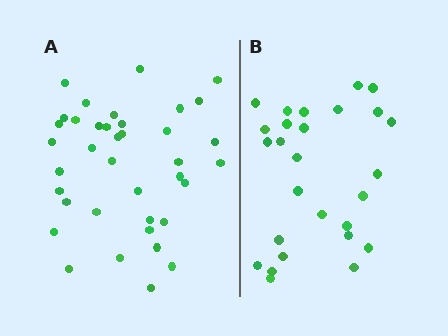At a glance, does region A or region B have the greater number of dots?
Region A (the left region) has more dots.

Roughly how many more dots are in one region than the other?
Region A has roughly 12 or so more dots than region B.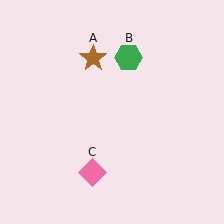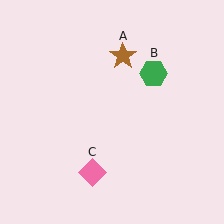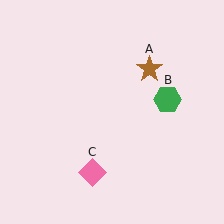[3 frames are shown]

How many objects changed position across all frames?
2 objects changed position: brown star (object A), green hexagon (object B).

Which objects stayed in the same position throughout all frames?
Pink diamond (object C) remained stationary.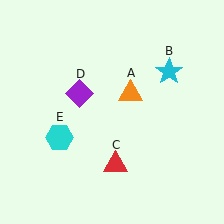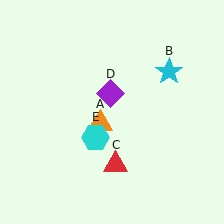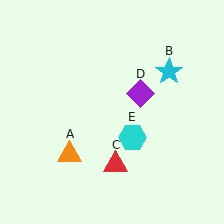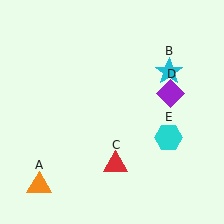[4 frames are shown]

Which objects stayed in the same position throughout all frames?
Cyan star (object B) and red triangle (object C) remained stationary.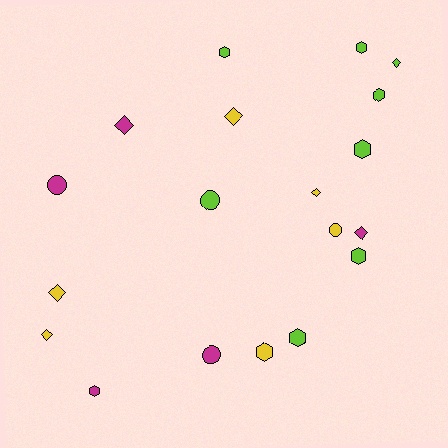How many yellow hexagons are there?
There is 1 yellow hexagon.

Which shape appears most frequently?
Hexagon, with 8 objects.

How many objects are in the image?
There are 19 objects.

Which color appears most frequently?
Lime, with 8 objects.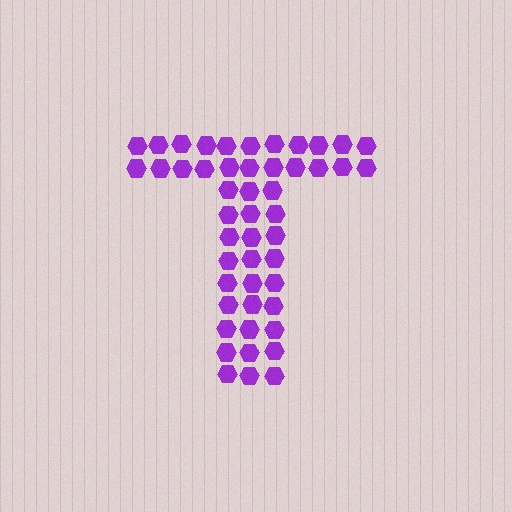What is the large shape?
The large shape is the letter T.